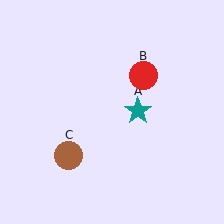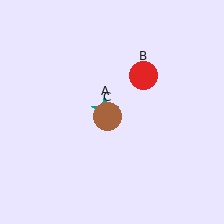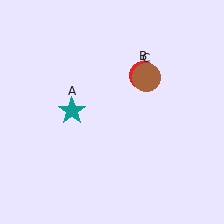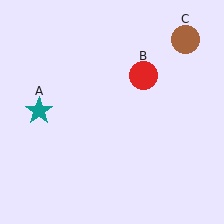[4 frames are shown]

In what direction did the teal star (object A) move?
The teal star (object A) moved left.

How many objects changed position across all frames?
2 objects changed position: teal star (object A), brown circle (object C).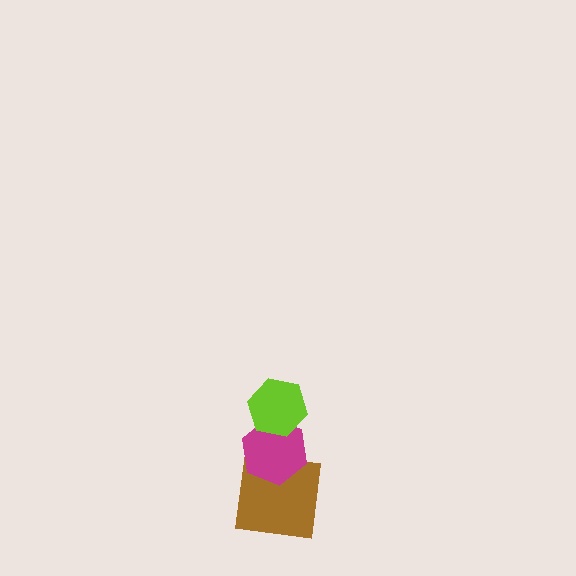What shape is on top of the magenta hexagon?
The lime hexagon is on top of the magenta hexagon.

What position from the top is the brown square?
The brown square is 3rd from the top.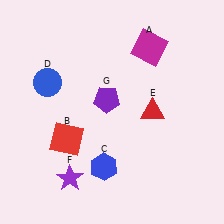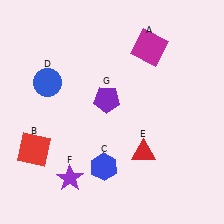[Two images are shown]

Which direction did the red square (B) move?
The red square (B) moved left.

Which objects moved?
The objects that moved are: the red square (B), the red triangle (E).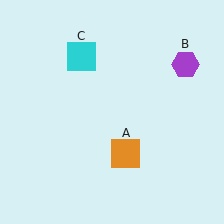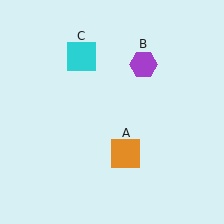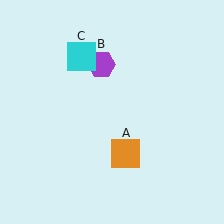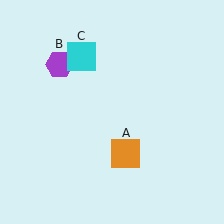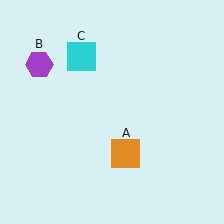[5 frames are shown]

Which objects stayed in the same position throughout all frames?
Orange square (object A) and cyan square (object C) remained stationary.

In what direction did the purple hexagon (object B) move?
The purple hexagon (object B) moved left.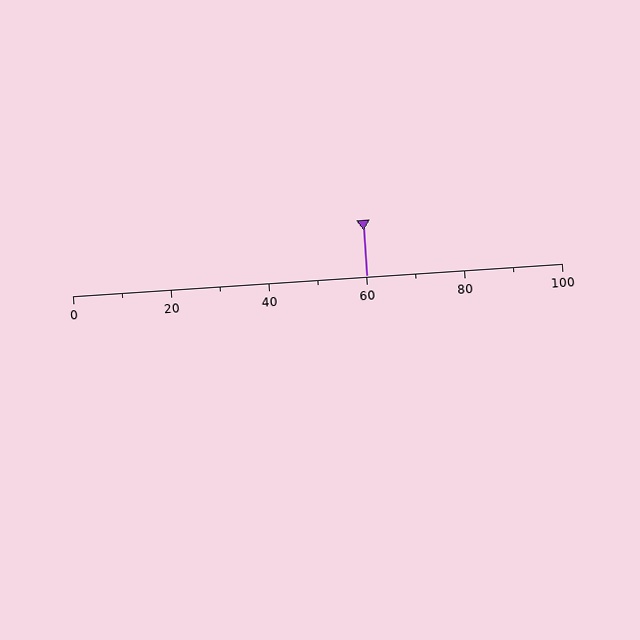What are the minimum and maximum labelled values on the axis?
The axis runs from 0 to 100.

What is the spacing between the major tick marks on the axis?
The major ticks are spaced 20 apart.